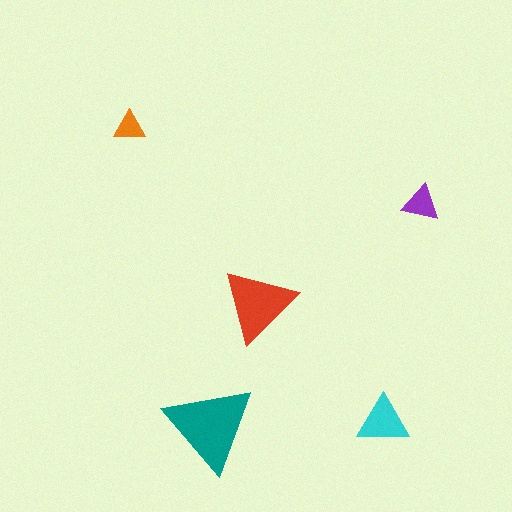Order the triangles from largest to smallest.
the teal one, the red one, the cyan one, the purple one, the orange one.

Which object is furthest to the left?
The orange triangle is leftmost.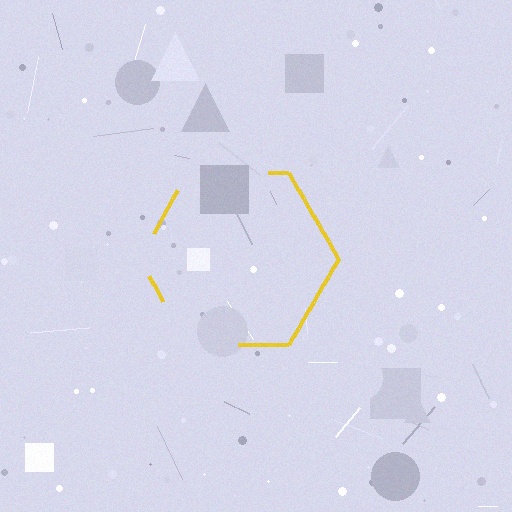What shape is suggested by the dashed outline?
The dashed outline suggests a hexagon.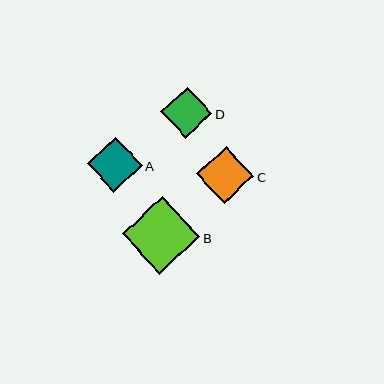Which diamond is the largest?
Diamond B is the largest with a size of approximately 77 pixels.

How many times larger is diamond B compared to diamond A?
Diamond B is approximately 1.4 times the size of diamond A.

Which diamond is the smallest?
Diamond D is the smallest with a size of approximately 51 pixels.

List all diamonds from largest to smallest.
From largest to smallest: B, C, A, D.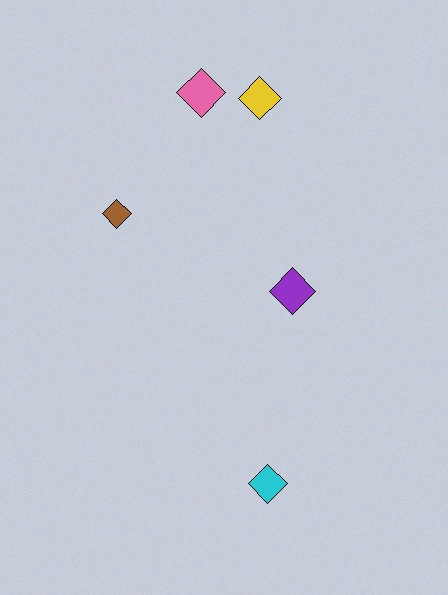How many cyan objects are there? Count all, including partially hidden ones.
There is 1 cyan object.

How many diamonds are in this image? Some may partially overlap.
There are 5 diamonds.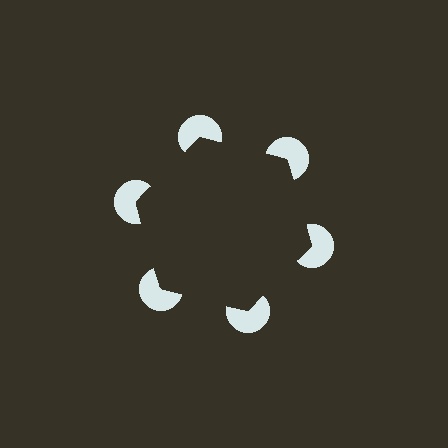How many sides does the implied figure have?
6 sides.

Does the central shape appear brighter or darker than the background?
It typically appears slightly darker than the background, even though no actual brightness change is drawn.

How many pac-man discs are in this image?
There are 6 — one at each vertex of the illusory hexagon.